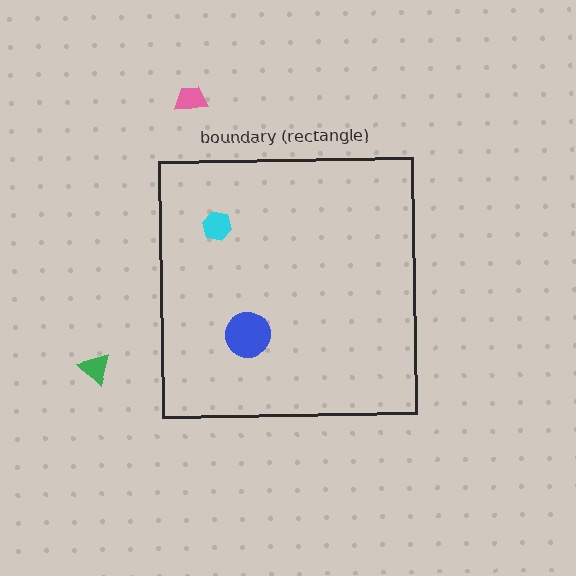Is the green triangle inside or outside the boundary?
Outside.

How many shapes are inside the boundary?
2 inside, 2 outside.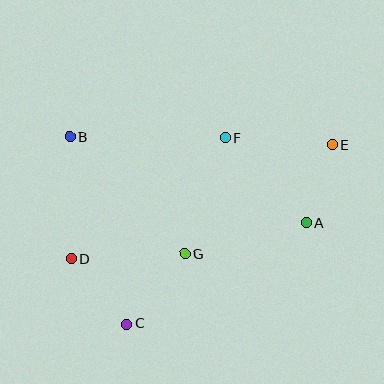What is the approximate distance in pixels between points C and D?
The distance between C and D is approximately 86 pixels.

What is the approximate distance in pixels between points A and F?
The distance between A and F is approximately 118 pixels.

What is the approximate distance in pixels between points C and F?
The distance between C and F is approximately 210 pixels.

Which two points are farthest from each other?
Points D and E are farthest from each other.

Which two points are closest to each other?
Points A and E are closest to each other.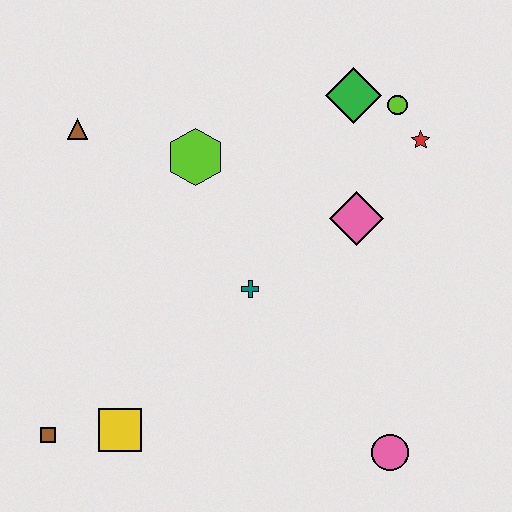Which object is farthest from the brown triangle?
The pink circle is farthest from the brown triangle.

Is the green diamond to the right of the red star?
No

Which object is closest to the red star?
The lime circle is closest to the red star.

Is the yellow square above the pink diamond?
No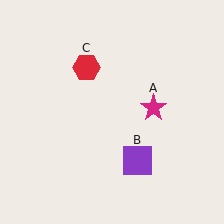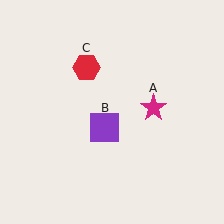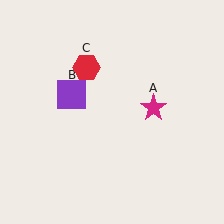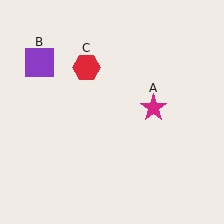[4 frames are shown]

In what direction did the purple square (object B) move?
The purple square (object B) moved up and to the left.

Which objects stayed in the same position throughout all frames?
Magenta star (object A) and red hexagon (object C) remained stationary.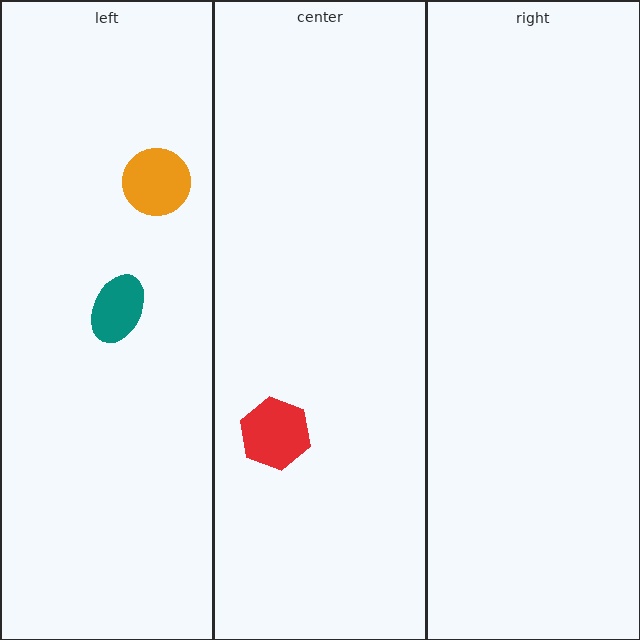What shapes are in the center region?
The red hexagon.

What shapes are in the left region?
The orange circle, the teal ellipse.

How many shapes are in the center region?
1.